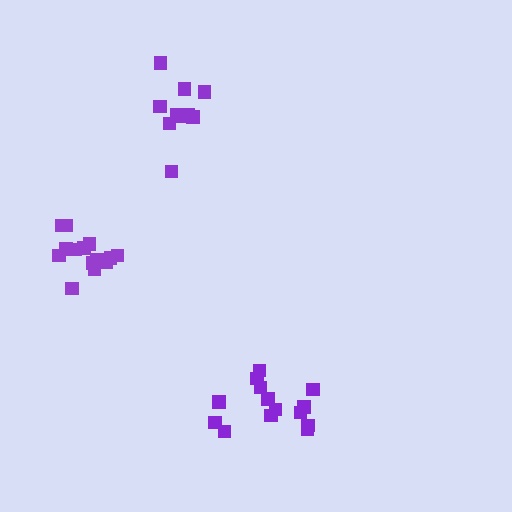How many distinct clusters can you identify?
There are 3 distinct clusters.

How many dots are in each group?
Group 1: 14 dots, Group 2: 14 dots, Group 3: 10 dots (38 total).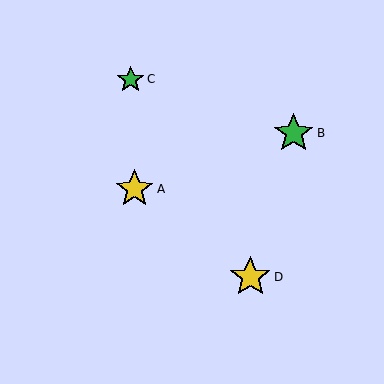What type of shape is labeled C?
Shape C is a green star.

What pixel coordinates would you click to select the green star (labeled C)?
Click at (131, 80) to select the green star C.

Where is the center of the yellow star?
The center of the yellow star is at (135, 189).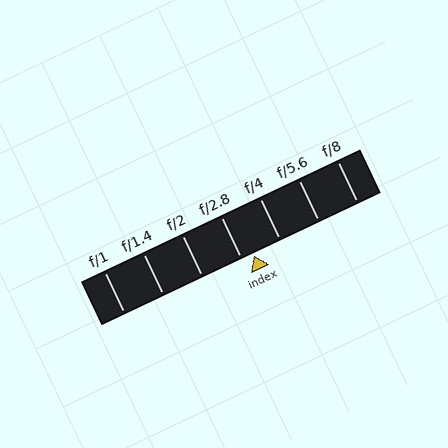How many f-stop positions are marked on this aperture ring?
There are 7 f-stop positions marked.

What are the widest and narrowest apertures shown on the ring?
The widest aperture shown is f/1 and the narrowest is f/8.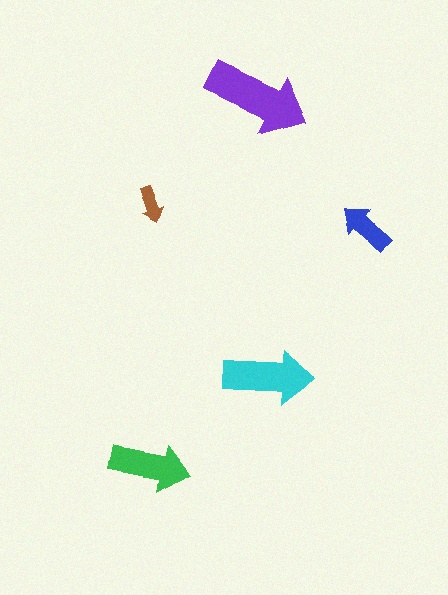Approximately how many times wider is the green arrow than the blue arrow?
About 1.5 times wider.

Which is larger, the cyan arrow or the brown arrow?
The cyan one.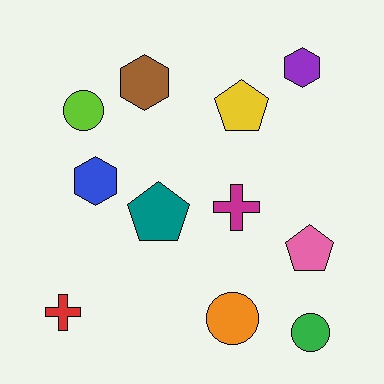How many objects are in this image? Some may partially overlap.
There are 11 objects.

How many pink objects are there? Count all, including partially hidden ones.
There is 1 pink object.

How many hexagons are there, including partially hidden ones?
There are 3 hexagons.